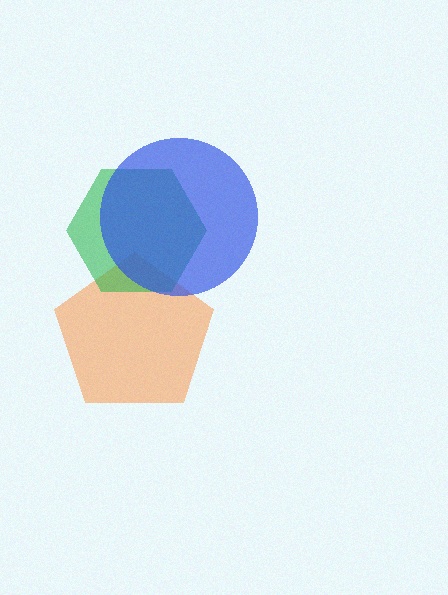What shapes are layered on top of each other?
The layered shapes are: an orange pentagon, a green hexagon, a blue circle.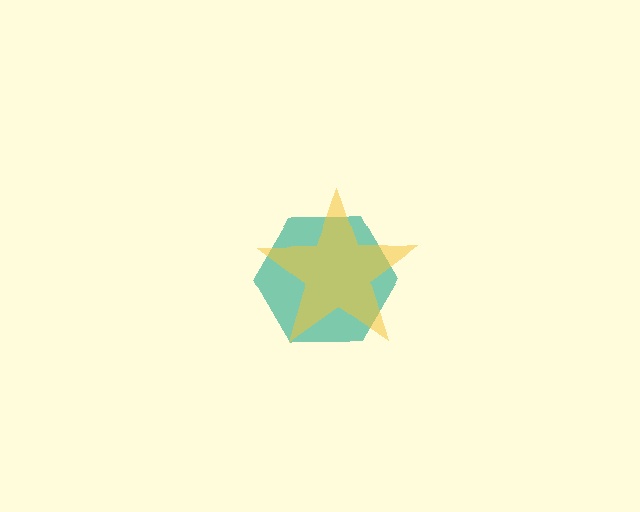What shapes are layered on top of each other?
The layered shapes are: a teal hexagon, a yellow star.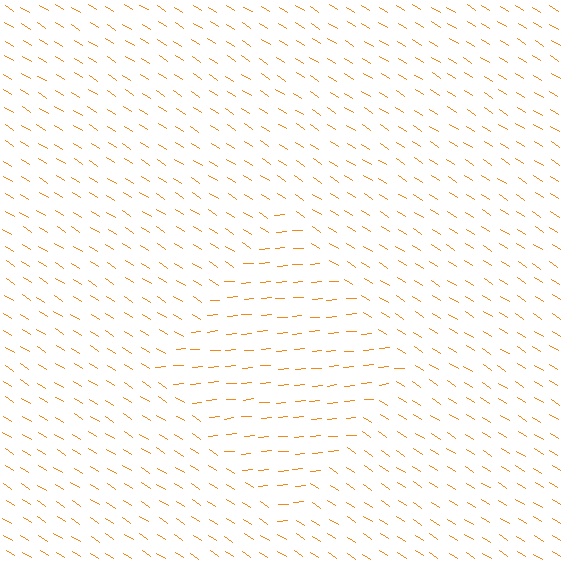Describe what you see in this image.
The image is filled with small orange line segments. A diamond region in the image has lines oriented differently from the surrounding lines, creating a visible texture boundary.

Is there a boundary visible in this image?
Yes, there is a texture boundary formed by a change in line orientation.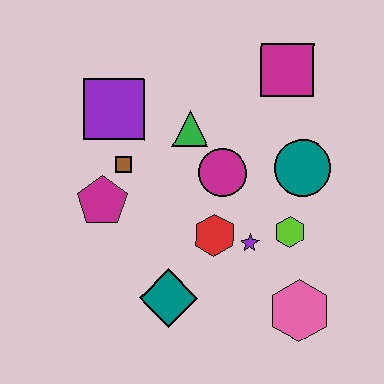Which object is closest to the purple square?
The brown square is closest to the purple square.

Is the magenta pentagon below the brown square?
Yes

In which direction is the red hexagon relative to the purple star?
The red hexagon is to the left of the purple star.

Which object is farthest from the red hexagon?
The magenta square is farthest from the red hexagon.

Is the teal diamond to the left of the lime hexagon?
Yes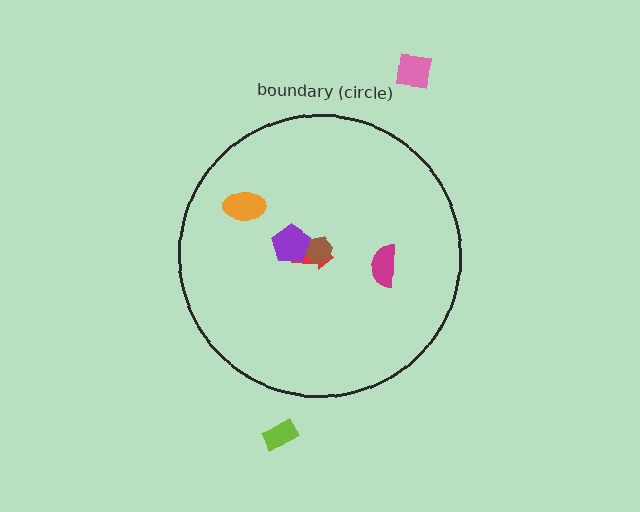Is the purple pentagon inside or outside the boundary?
Inside.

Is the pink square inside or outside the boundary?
Outside.